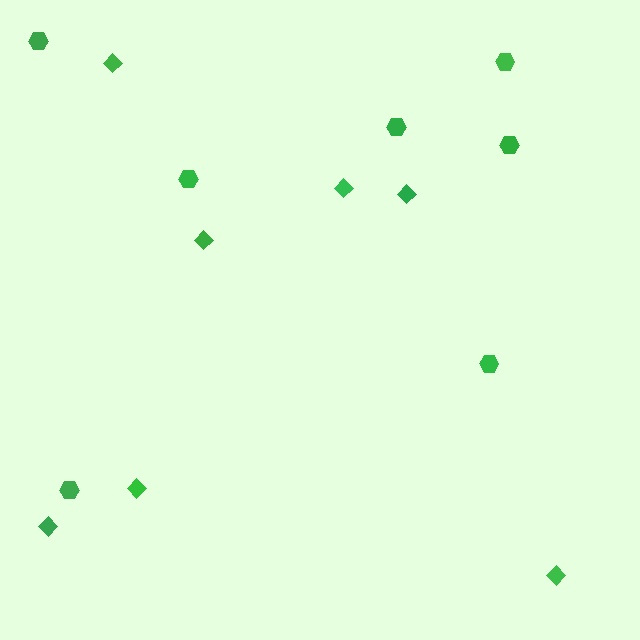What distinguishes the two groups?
There are 2 groups: one group of hexagons (7) and one group of diamonds (7).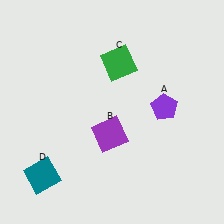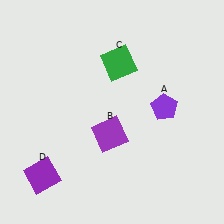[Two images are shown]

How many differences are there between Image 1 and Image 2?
There is 1 difference between the two images.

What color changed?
The square (D) changed from teal in Image 1 to purple in Image 2.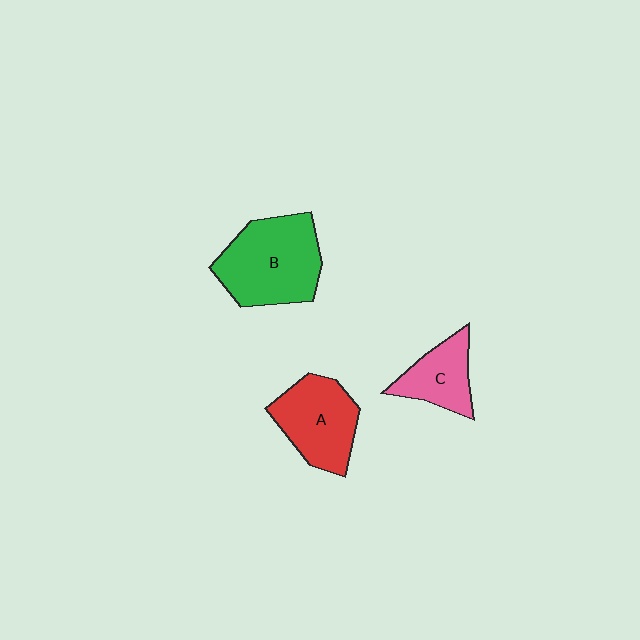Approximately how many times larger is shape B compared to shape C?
Approximately 1.8 times.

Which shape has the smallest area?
Shape C (pink).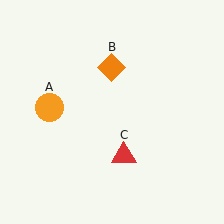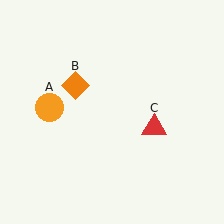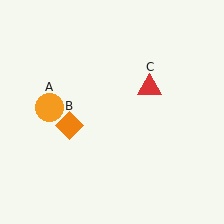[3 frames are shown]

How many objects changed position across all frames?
2 objects changed position: orange diamond (object B), red triangle (object C).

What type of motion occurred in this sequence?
The orange diamond (object B), red triangle (object C) rotated counterclockwise around the center of the scene.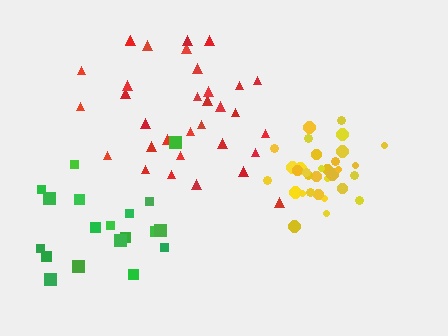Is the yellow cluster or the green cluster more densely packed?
Yellow.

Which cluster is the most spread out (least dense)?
Red.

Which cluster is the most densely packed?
Yellow.